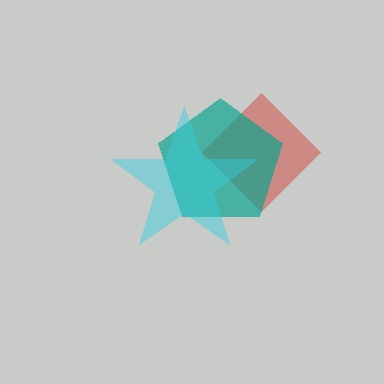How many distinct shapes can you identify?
There are 3 distinct shapes: a red diamond, a teal pentagon, a cyan star.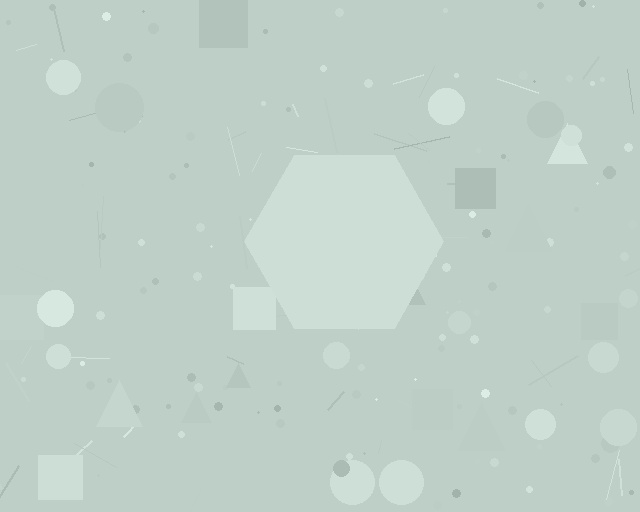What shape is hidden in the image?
A hexagon is hidden in the image.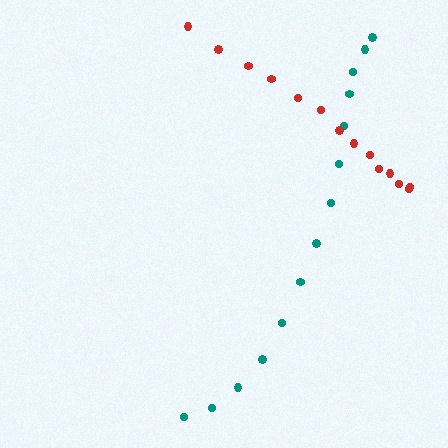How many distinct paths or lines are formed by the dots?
There are 2 distinct paths.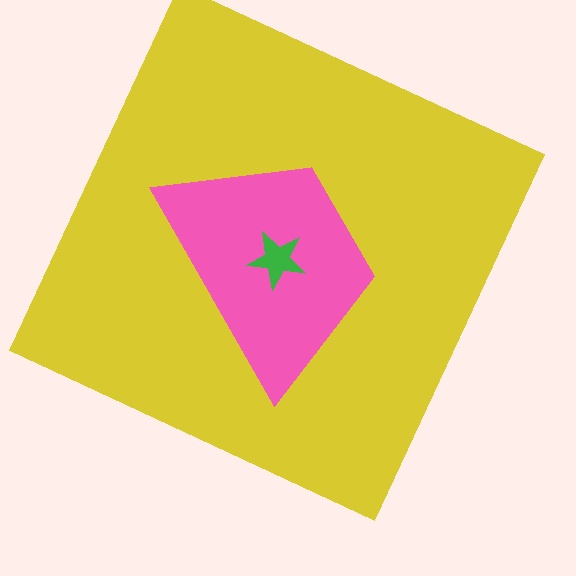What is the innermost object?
The green star.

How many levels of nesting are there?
3.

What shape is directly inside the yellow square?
The pink trapezoid.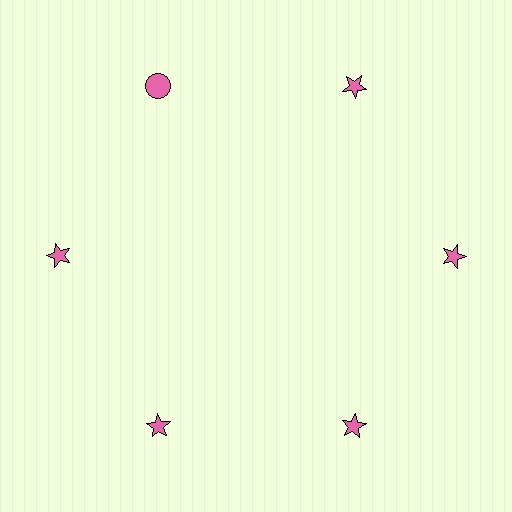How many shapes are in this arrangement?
There are 6 shapes arranged in a ring pattern.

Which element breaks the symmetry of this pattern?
The pink circle at roughly the 11 o'clock position breaks the symmetry. All other shapes are pink stars.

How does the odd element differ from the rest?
It has a different shape: circle instead of star.